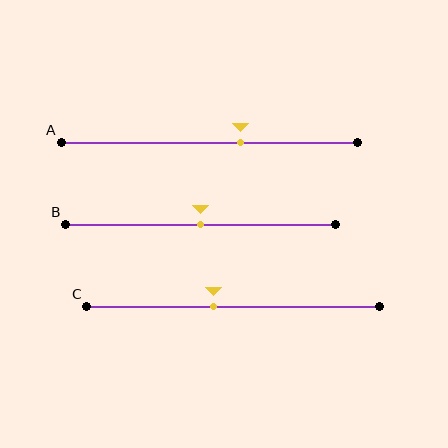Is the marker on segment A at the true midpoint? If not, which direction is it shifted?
No, the marker on segment A is shifted to the right by about 11% of the segment length.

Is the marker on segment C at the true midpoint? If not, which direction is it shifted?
No, the marker on segment C is shifted to the left by about 7% of the segment length.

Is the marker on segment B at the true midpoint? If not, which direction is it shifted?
Yes, the marker on segment B is at the true midpoint.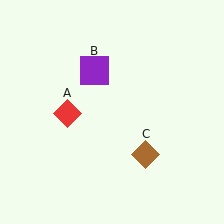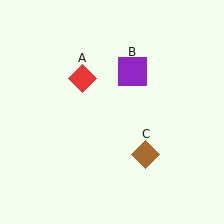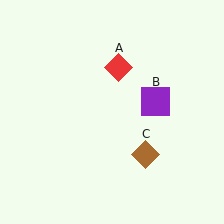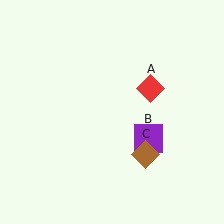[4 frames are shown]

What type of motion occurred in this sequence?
The red diamond (object A), purple square (object B) rotated clockwise around the center of the scene.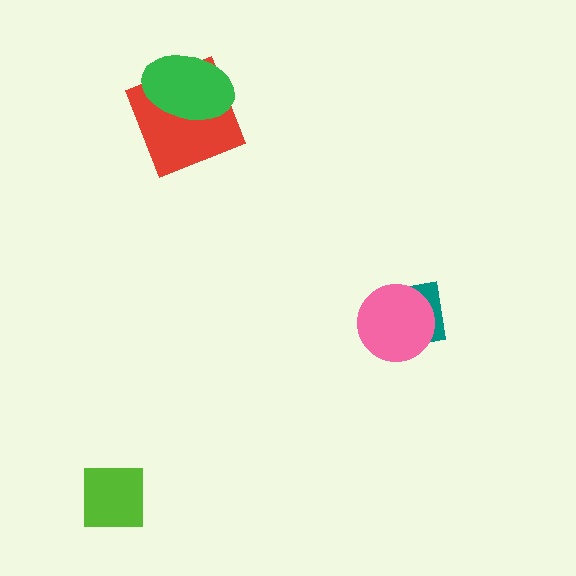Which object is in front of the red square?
The green ellipse is in front of the red square.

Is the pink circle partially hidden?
No, no other shape covers it.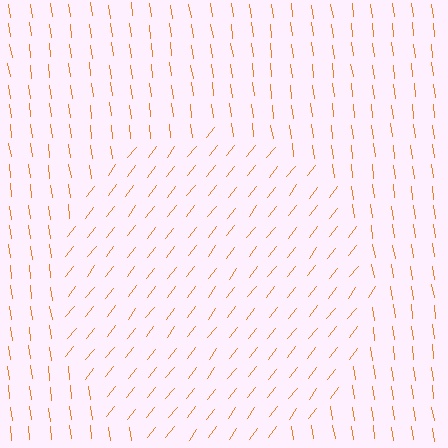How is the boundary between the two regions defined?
The boundary is defined purely by a change in line orientation (approximately 45 degrees difference). All lines are the same color and thickness.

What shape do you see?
I see a circle.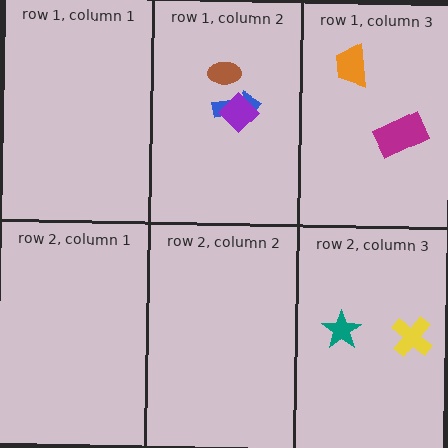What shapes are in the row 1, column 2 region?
The brown ellipse, the blue arrow, the purple diamond.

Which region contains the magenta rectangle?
The row 1, column 3 region.